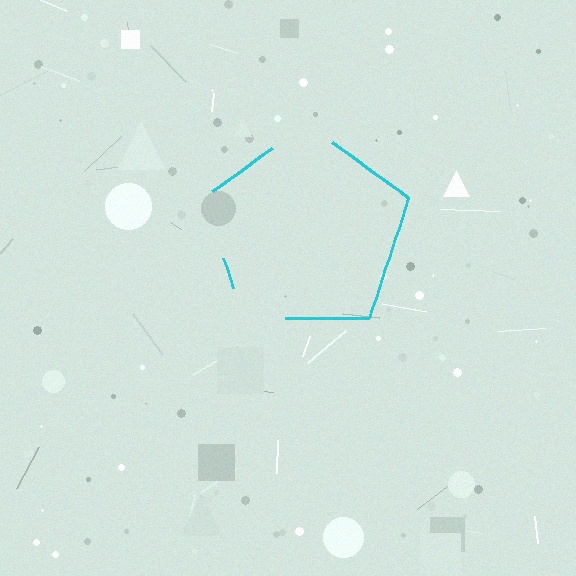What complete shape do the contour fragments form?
The contour fragments form a pentagon.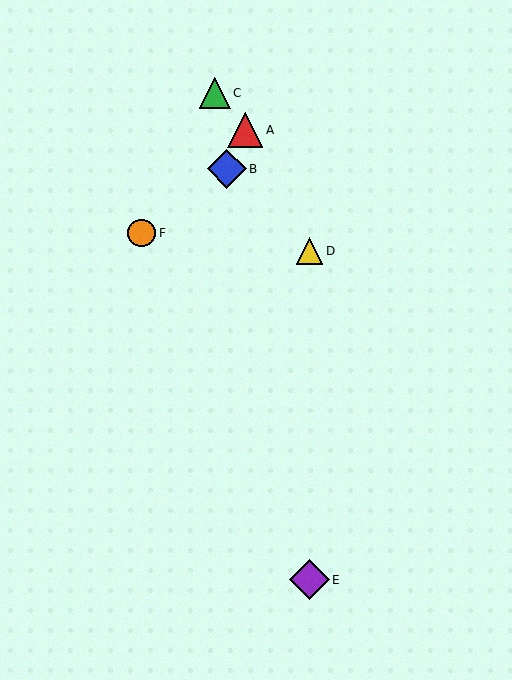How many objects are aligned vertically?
2 objects (D, E) are aligned vertically.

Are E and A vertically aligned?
No, E is at x≈310 and A is at x≈245.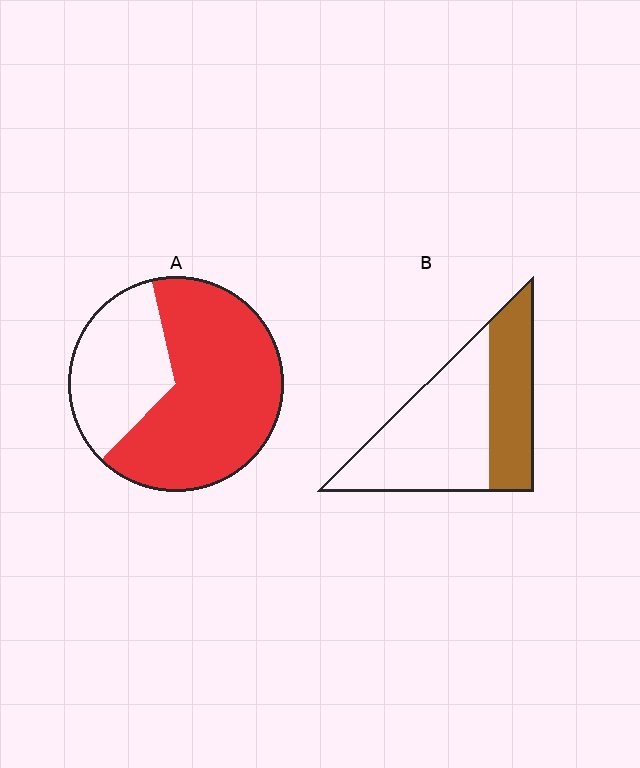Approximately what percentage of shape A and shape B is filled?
A is approximately 65% and B is approximately 35%.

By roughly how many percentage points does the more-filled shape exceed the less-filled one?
By roughly 30 percentage points (A over B).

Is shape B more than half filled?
No.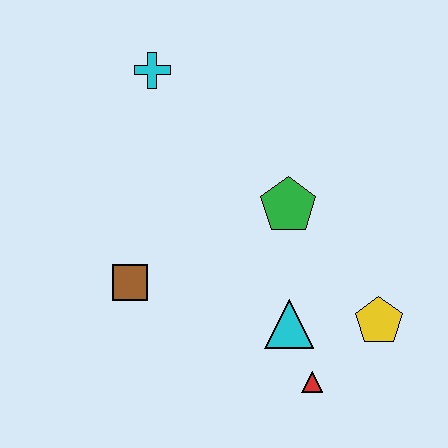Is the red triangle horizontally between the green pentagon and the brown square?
No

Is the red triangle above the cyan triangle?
No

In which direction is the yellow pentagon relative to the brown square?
The yellow pentagon is to the right of the brown square.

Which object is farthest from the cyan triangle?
The cyan cross is farthest from the cyan triangle.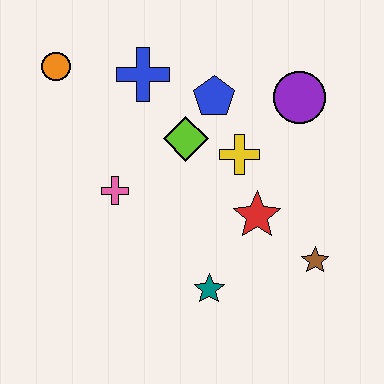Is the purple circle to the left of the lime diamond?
No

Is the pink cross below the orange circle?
Yes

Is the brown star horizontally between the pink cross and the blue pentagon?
No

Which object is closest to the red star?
The yellow cross is closest to the red star.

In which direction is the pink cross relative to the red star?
The pink cross is to the left of the red star.